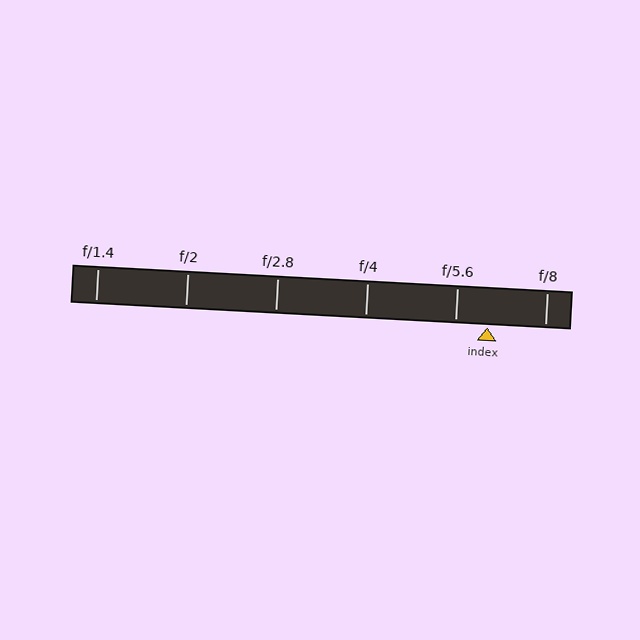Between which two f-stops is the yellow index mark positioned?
The index mark is between f/5.6 and f/8.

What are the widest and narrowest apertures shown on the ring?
The widest aperture shown is f/1.4 and the narrowest is f/8.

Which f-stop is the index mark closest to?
The index mark is closest to f/5.6.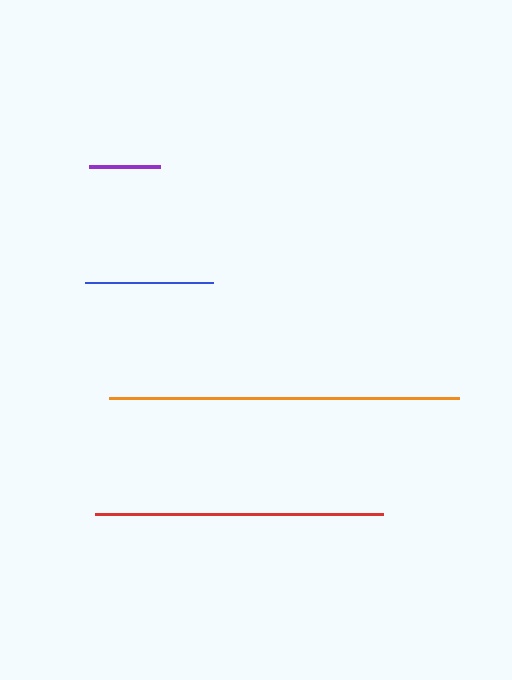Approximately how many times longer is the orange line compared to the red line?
The orange line is approximately 1.2 times the length of the red line.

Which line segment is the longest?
The orange line is the longest at approximately 350 pixels.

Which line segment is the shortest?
The purple line is the shortest at approximately 71 pixels.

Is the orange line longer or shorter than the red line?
The orange line is longer than the red line.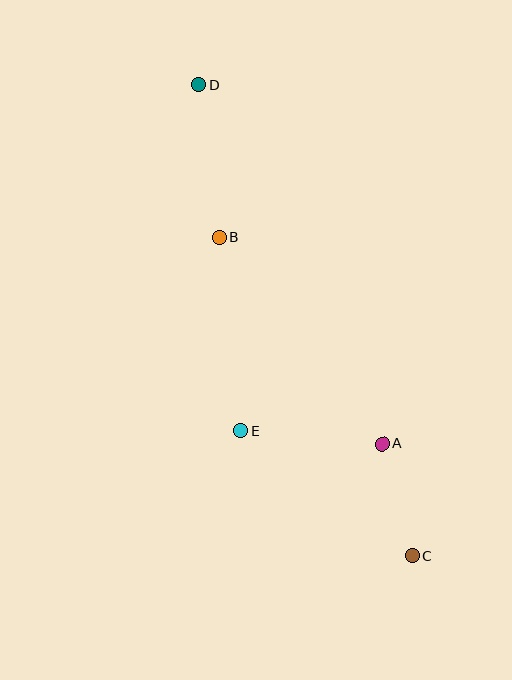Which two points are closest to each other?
Points A and C are closest to each other.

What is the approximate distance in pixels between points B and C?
The distance between B and C is approximately 373 pixels.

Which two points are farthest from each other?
Points C and D are farthest from each other.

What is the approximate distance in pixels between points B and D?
The distance between B and D is approximately 154 pixels.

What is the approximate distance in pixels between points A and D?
The distance between A and D is approximately 403 pixels.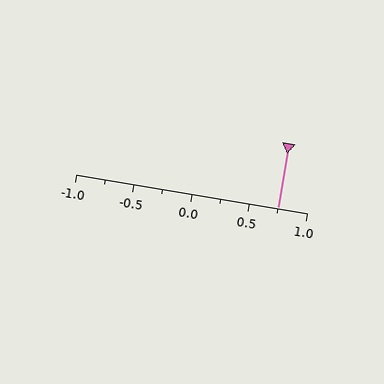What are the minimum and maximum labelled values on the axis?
The axis runs from -1.0 to 1.0.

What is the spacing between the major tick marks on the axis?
The major ticks are spaced 0.5 apart.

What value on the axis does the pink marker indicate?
The marker indicates approximately 0.75.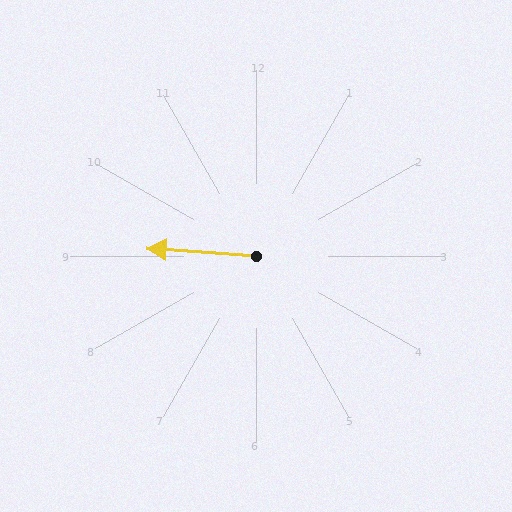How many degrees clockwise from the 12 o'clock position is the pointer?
Approximately 274 degrees.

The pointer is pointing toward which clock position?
Roughly 9 o'clock.